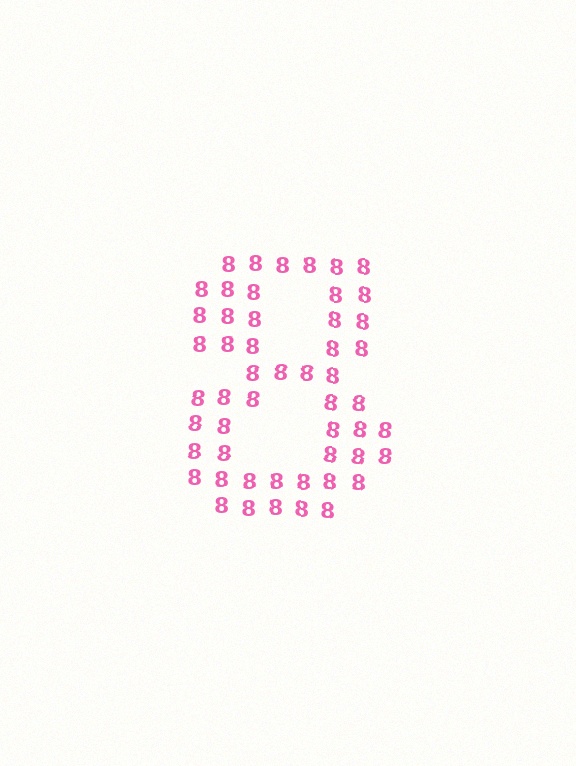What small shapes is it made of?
It is made of small digit 8's.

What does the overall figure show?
The overall figure shows the digit 8.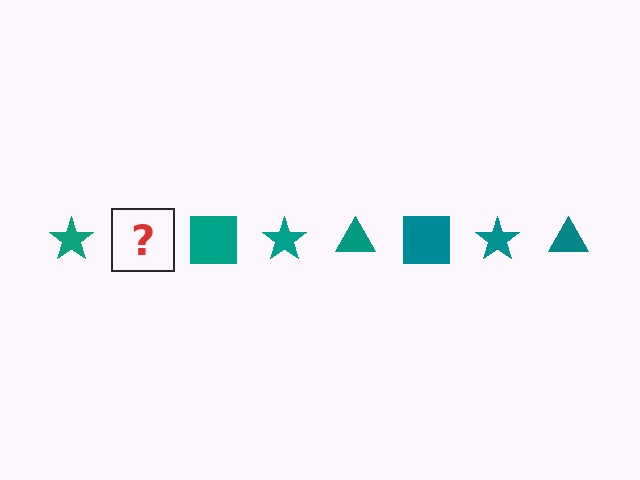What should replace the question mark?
The question mark should be replaced with a teal triangle.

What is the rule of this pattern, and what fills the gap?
The rule is that the pattern cycles through star, triangle, square shapes in teal. The gap should be filled with a teal triangle.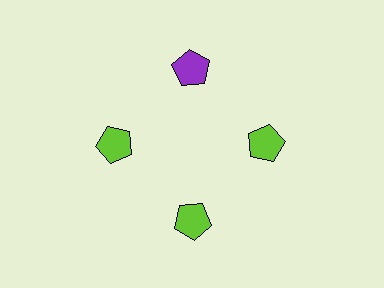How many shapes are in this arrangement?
There are 4 shapes arranged in a ring pattern.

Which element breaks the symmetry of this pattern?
The purple pentagon at roughly the 12 o'clock position breaks the symmetry. All other shapes are lime pentagons.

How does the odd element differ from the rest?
It has a different color: purple instead of lime.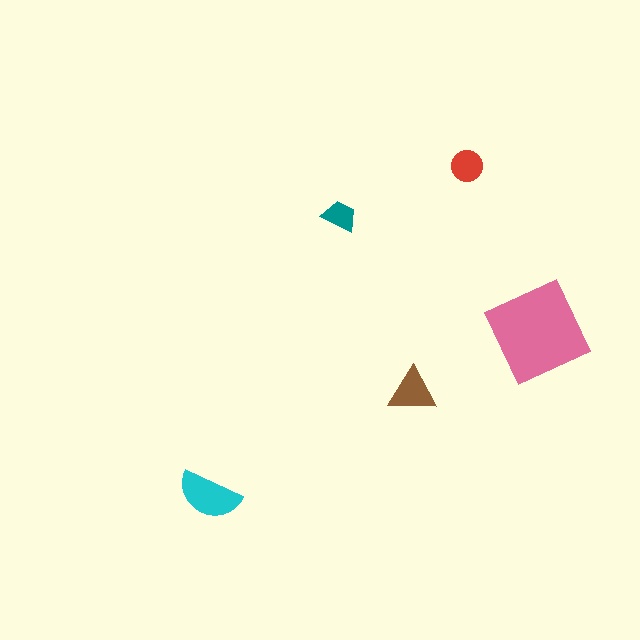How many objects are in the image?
There are 5 objects in the image.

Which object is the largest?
The pink diamond.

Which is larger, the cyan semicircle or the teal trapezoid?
The cyan semicircle.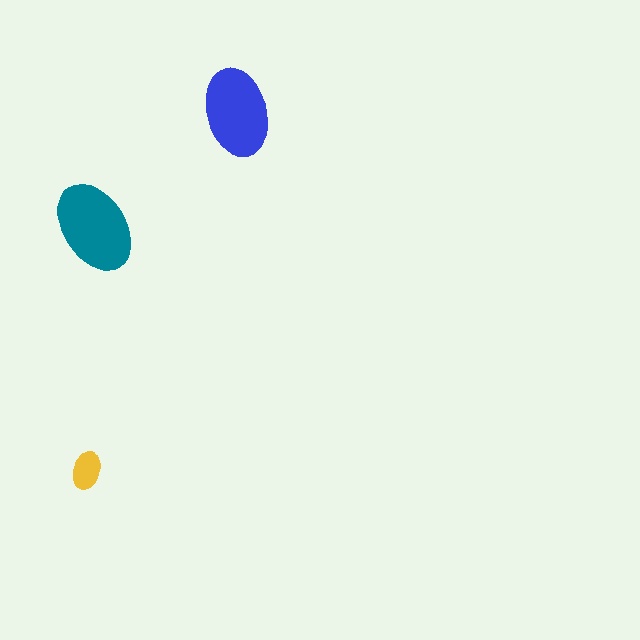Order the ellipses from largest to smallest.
the teal one, the blue one, the yellow one.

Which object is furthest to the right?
The blue ellipse is rightmost.